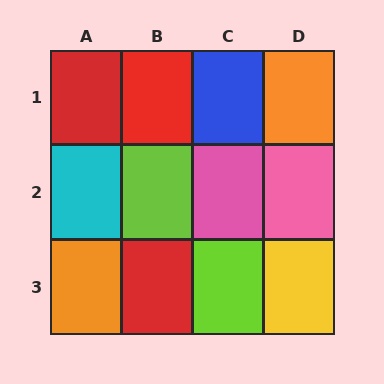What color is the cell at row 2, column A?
Cyan.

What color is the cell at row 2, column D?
Pink.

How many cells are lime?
2 cells are lime.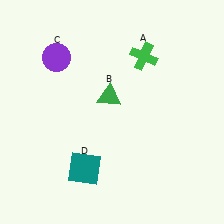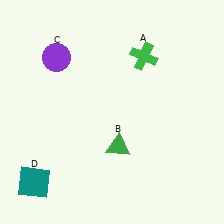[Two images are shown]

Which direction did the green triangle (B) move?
The green triangle (B) moved down.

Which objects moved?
The objects that moved are: the green triangle (B), the teal square (D).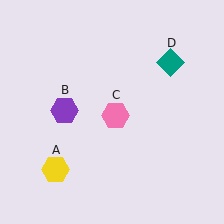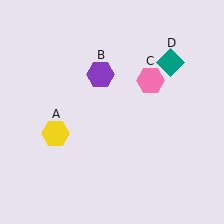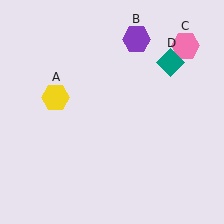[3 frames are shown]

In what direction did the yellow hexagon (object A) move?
The yellow hexagon (object A) moved up.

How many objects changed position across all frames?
3 objects changed position: yellow hexagon (object A), purple hexagon (object B), pink hexagon (object C).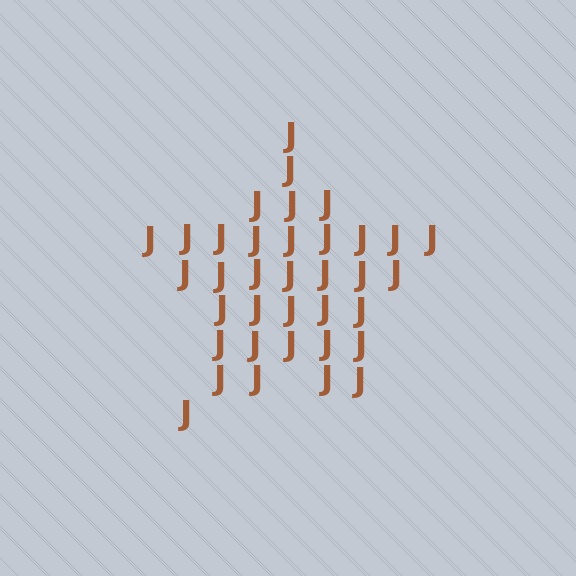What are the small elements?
The small elements are letter J's.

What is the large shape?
The large shape is a star.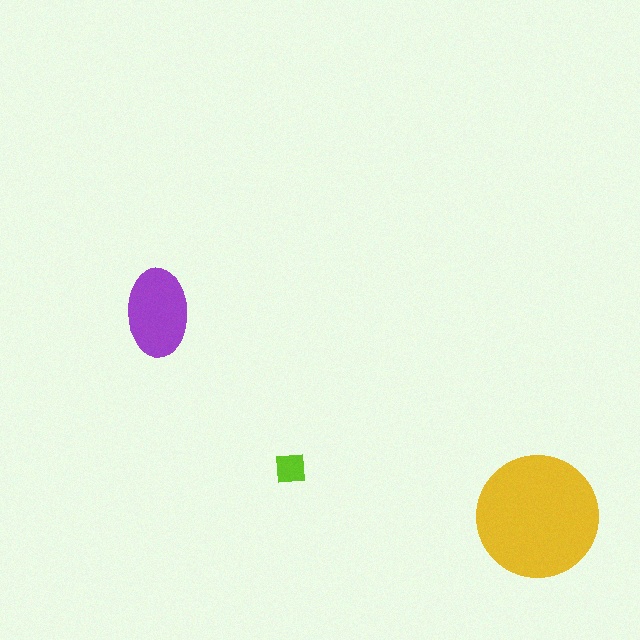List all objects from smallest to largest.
The lime square, the purple ellipse, the yellow circle.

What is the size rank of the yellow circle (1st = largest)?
1st.